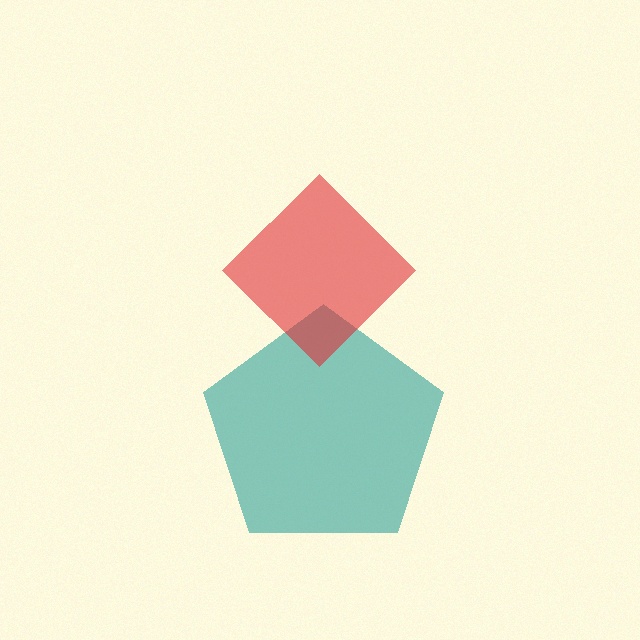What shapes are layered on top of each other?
The layered shapes are: a teal pentagon, a red diamond.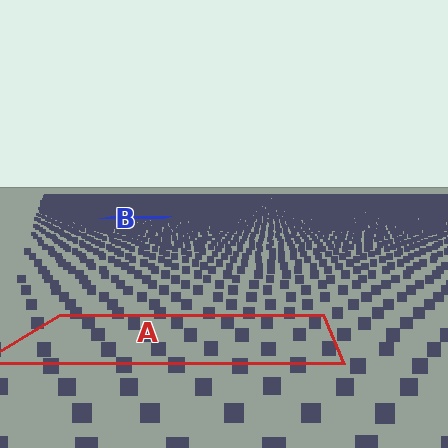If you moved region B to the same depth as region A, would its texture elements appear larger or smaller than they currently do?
They would appear larger. At a closer depth, the same texture elements are projected at a bigger on-screen size.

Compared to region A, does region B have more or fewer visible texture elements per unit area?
Region B has more texture elements per unit area — they are packed more densely because it is farther away.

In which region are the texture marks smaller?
The texture marks are smaller in region B, because it is farther away.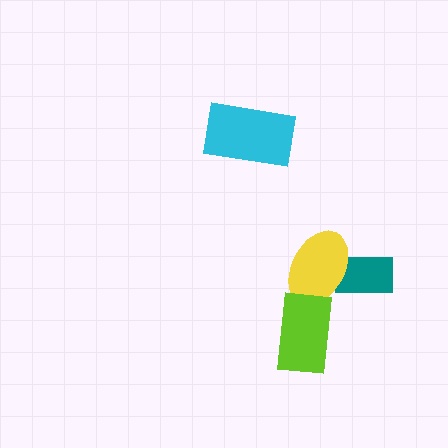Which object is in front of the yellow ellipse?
The lime rectangle is in front of the yellow ellipse.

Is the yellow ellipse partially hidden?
Yes, it is partially covered by another shape.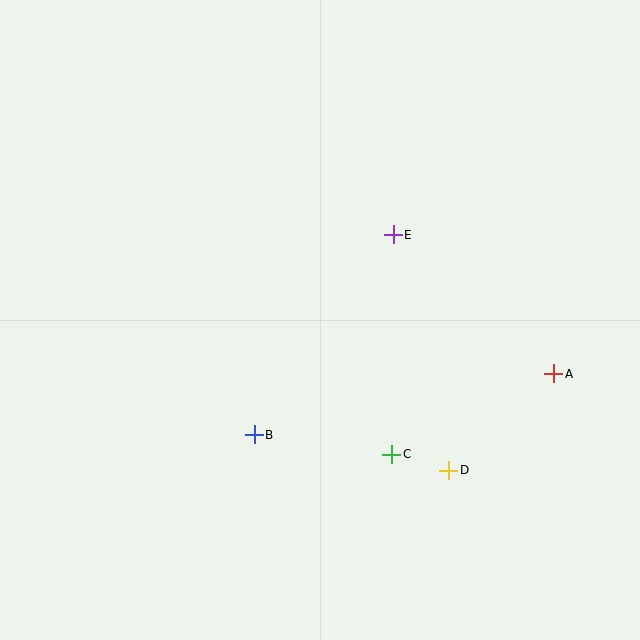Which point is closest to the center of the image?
Point E at (393, 235) is closest to the center.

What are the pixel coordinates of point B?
Point B is at (254, 435).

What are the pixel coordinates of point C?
Point C is at (392, 454).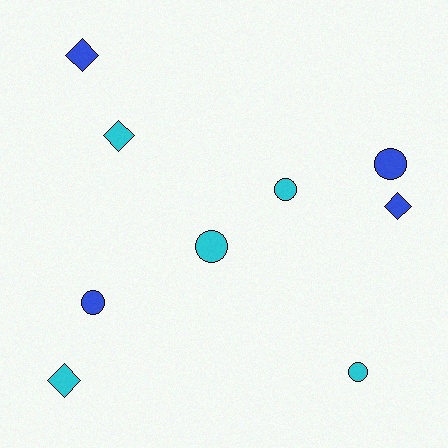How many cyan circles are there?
There are 3 cyan circles.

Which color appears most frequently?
Cyan, with 5 objects.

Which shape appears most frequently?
Circle, with 5 objects.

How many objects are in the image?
There are 9 objects.